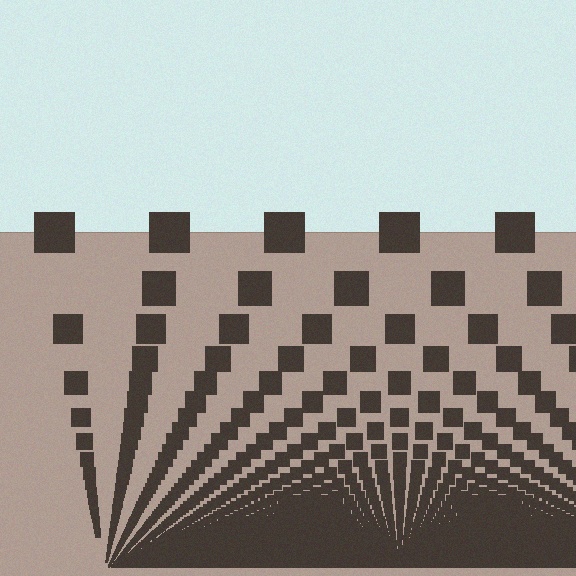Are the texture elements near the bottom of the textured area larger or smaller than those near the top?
Smaller. The gradient is inverted — elements near the bottom are smaller and denser.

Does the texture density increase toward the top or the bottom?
Density increases toward the bottom.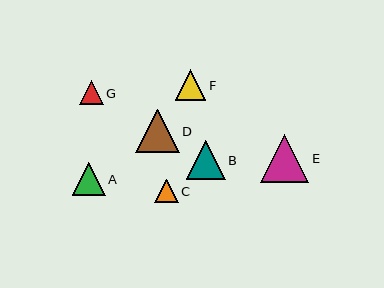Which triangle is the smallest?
Triangle C is the smallest with a size of approximately 24 pixels.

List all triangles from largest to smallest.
From largest to smallest: E, D, B, A, F, G, C.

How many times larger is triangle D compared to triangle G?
Triangle D is approximately 1.8 times the size of triangle G.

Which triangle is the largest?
Triangle E is the largest with a size of approximately 48 pixels.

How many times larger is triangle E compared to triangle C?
Triangle E is approximately 2.0 times the size of triangle C.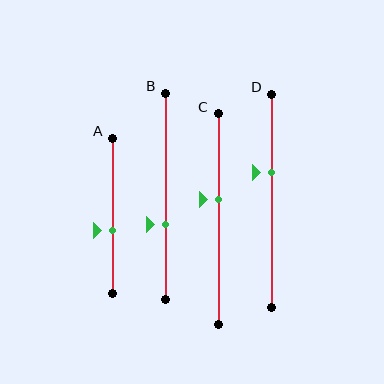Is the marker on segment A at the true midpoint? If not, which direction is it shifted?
No, the marker on segment A is shifted downward by about 10% of the segment length.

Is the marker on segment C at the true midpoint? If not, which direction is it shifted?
No, the marker on segment C is shifted upward by about 9% of the segment length.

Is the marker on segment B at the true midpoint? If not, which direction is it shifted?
No, the marker on segment B is shifted downward by about 14% of the segment length.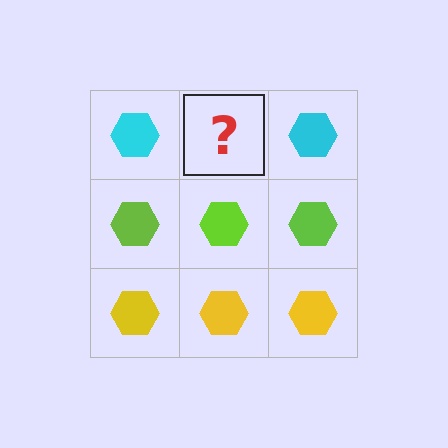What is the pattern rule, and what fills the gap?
The rule is that each row has a consistent color. The gap should be filled with a cyan hexagon.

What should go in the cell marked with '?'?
The missing cell should contain a cyan hexagon.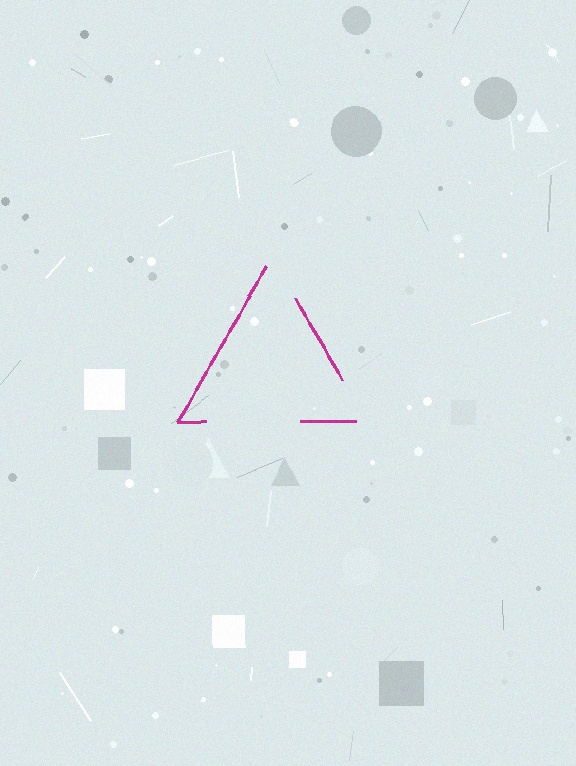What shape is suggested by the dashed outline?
The dashed outline suggests a triangle.